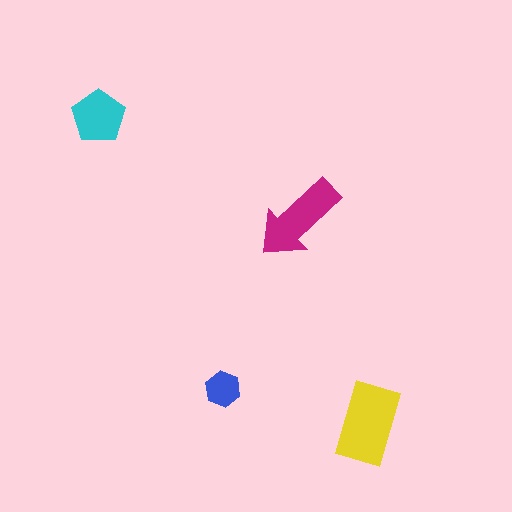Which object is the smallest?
The blue hexagon.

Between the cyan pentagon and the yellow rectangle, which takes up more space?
The yellow rectangle.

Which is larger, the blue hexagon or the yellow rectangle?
The yellow rectangle.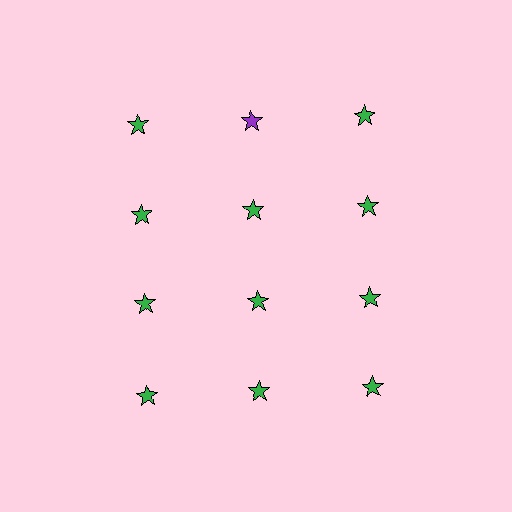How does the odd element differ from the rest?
It has a different color: purple instead of green.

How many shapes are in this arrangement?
There are 12 shapes arranged in a grid pattern.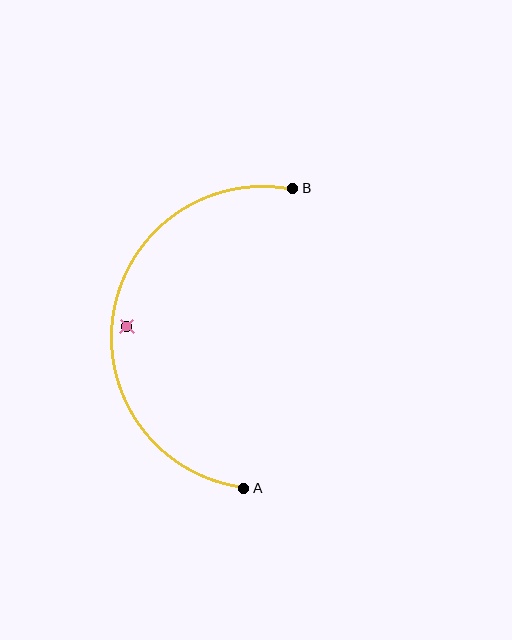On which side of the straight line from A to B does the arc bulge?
The arc bulges to the left of the straight line connecting A and B.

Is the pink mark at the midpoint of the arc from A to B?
No — the pink mark does not lie on the arc at all. It sits slightly inside the curve.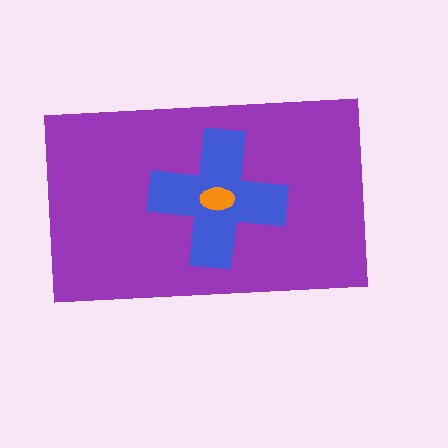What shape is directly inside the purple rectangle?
The blue cross.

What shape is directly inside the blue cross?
The orange ellipse.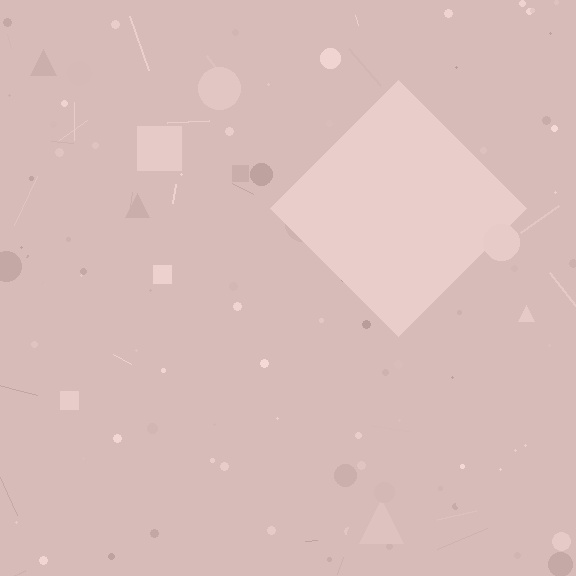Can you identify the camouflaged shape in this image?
The camouflaged shape is a diamond.